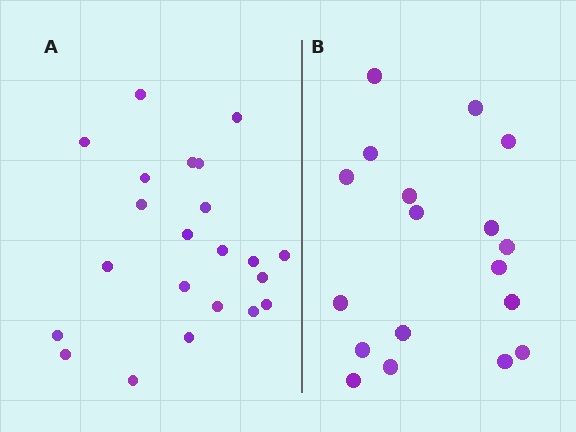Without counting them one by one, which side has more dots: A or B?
Region A (the left region) has more dots.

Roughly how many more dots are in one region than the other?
Region A has about 4 more dots than region B.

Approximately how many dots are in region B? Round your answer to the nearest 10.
About 20 dots. (The exact count is 18, which rounds to 20.)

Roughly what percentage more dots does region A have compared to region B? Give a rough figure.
About 20% more.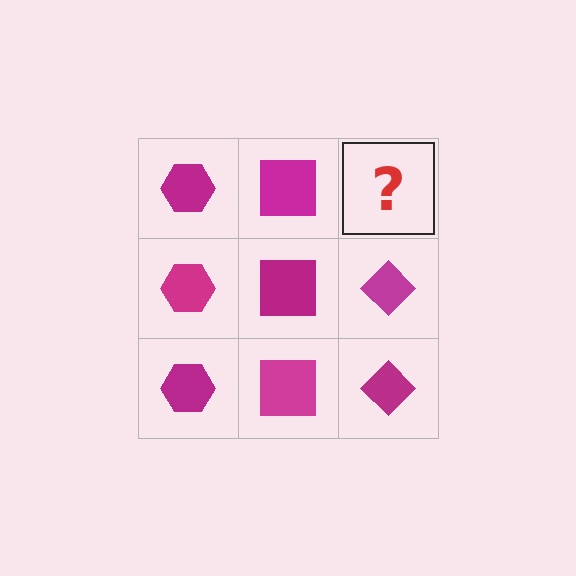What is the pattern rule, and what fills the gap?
The rule is that each column has a consistent shape. The gap should be filled with a magenta diamond.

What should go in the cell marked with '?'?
The missing cell should contain a magenta diamond.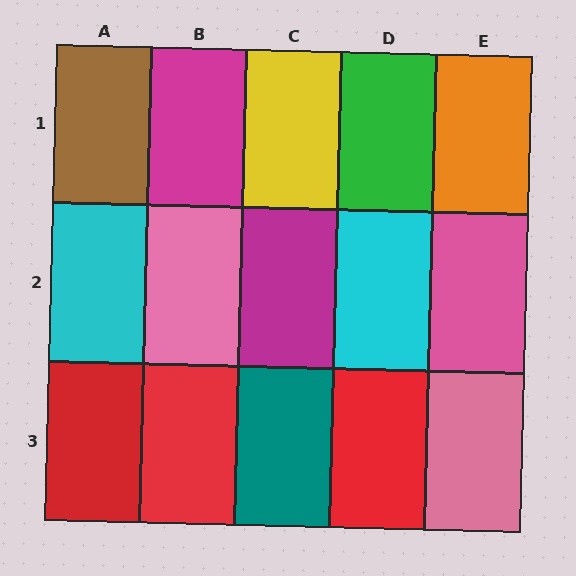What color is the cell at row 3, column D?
Red.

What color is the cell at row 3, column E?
Pink.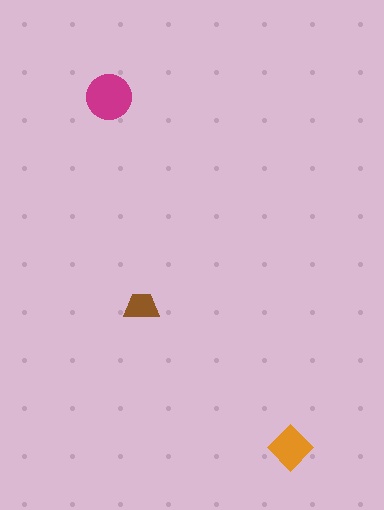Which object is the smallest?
The brown trapezoid.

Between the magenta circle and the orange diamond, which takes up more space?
The magenta circle.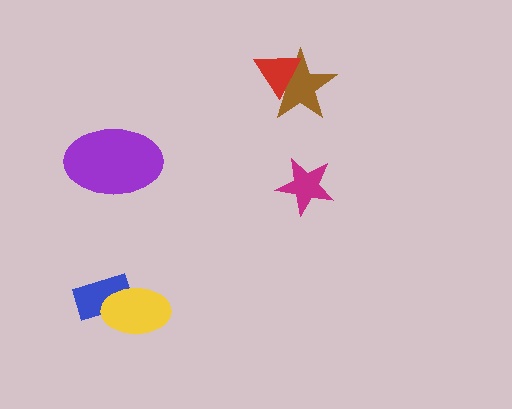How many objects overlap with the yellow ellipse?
1 object overlaps with the yellow ellipse.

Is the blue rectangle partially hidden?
Yes, it is partially covered by another shape.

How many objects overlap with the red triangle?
1 object overlaps with the red triangle.